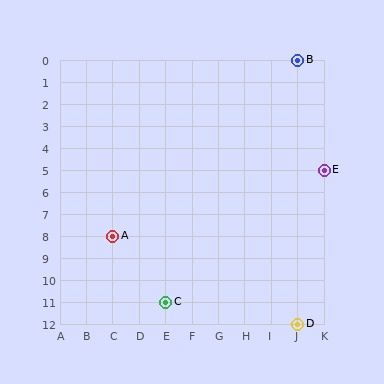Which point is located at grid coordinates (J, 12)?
Point D is at (J, 12).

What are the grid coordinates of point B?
Point B is at grid coordinates (J, 0).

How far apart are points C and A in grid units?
Points C and A are 2 columns and 3 rows apart (about 3.6 grid units diagonally).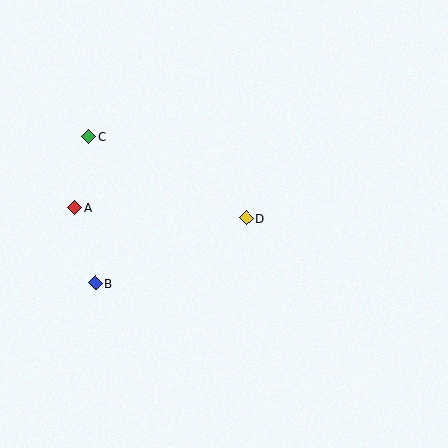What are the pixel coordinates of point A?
Point A is at (75, 208).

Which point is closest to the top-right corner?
Point D is closest to the top-right corner.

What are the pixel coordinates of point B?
Point B is at (95, 283).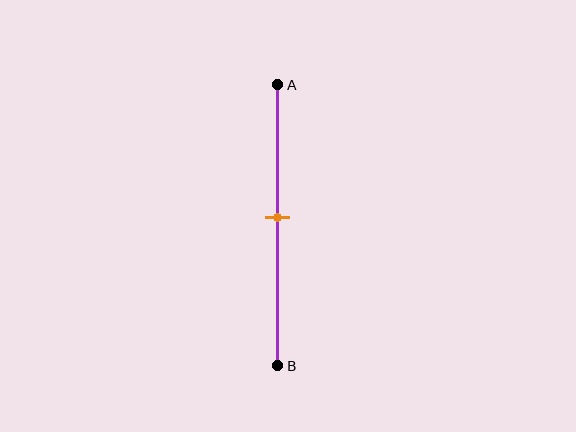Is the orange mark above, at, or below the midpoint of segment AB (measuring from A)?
The orange mark is approximately at the midpoint of segment AB.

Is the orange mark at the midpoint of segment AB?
Yes, the mark is approximately at the midpoint.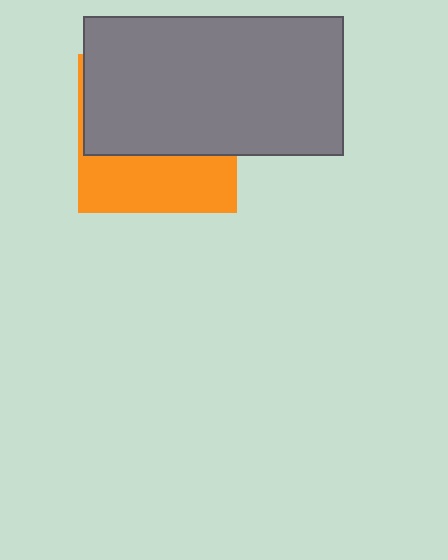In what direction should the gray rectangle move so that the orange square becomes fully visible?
The gray rectangle should move up. That is the shortest direction to clear the overlap and leave the orange square fully visible.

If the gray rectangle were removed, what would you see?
You would see the complete orange square.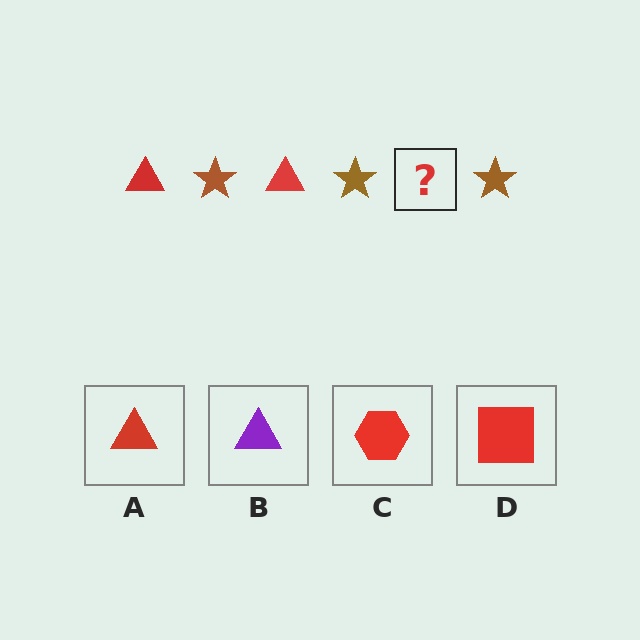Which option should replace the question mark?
Option A.